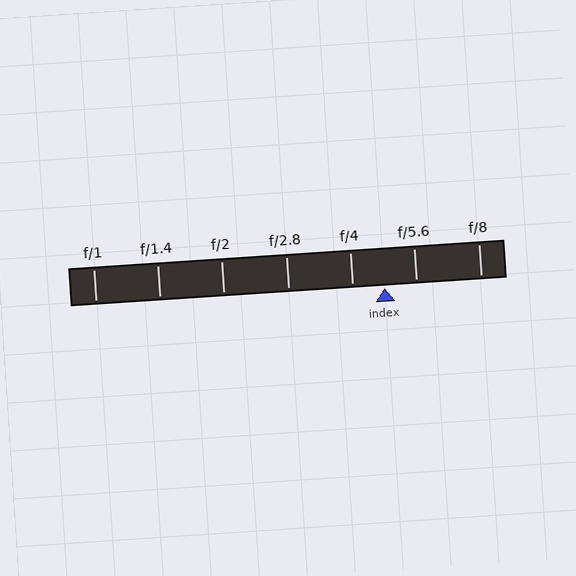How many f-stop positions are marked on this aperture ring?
There are 7 f-stop positions marked.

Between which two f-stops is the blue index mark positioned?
The index mark is between f/4 and f/5.6.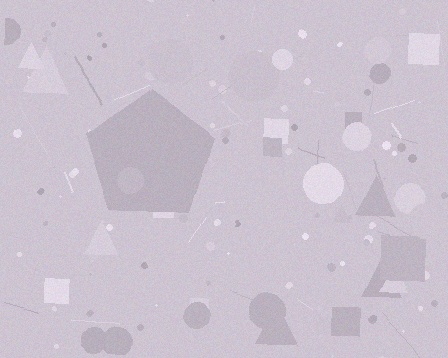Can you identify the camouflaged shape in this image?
The camouflaged shape is a pentagon.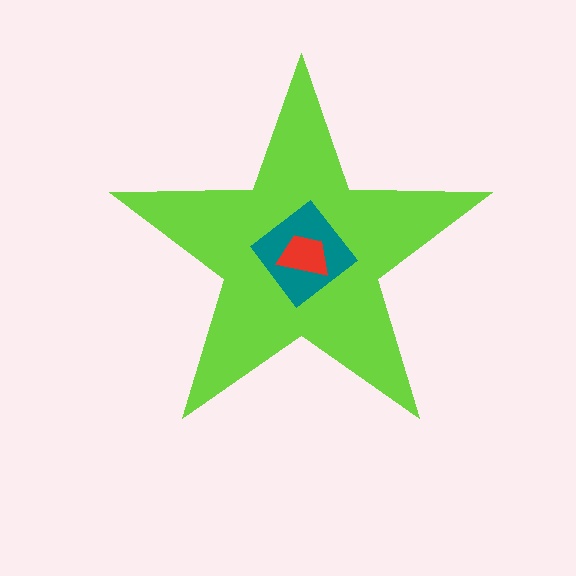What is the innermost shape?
The red trapezoid.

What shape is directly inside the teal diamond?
The red trapezoid.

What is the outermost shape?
The lime star.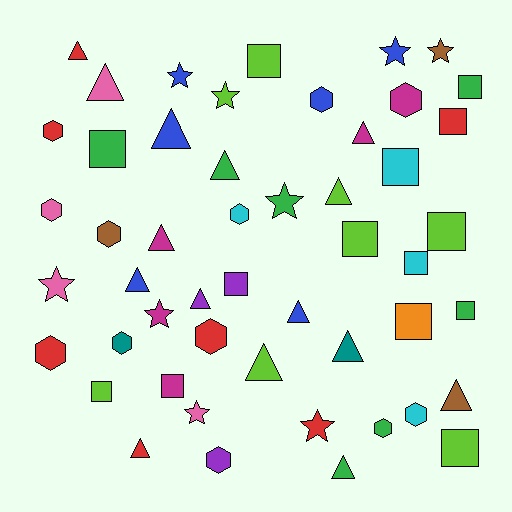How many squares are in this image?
There are 14 squares.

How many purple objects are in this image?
There are 3 purple objects.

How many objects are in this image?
There are 50 objects.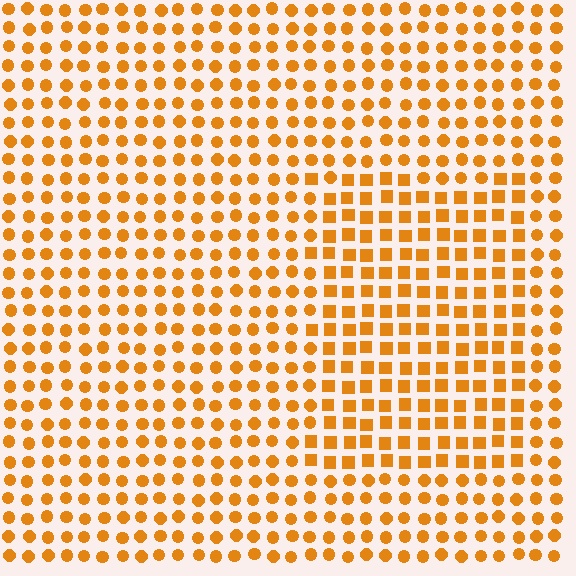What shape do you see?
I see a rectangle.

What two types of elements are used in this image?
The image uses squares inside the rectangle region and circles outside it.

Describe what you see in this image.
The image is filled with small orange elements arranged in a uniform grid. A rectangle-shaped region contains squares, while the surrounding area contains circles. The boundary is defined purely by the change in element shape.